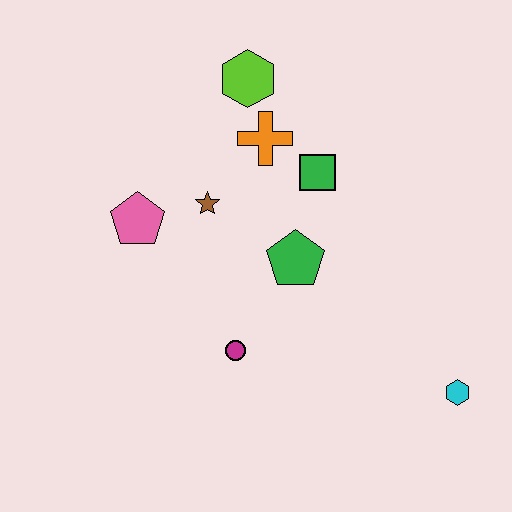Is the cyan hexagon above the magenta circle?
No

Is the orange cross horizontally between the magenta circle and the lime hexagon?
No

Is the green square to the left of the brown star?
No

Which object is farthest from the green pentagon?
The cyan hexagon is farthest from the green pentagon.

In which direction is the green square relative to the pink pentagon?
The green square is to the right of the pink pentagon.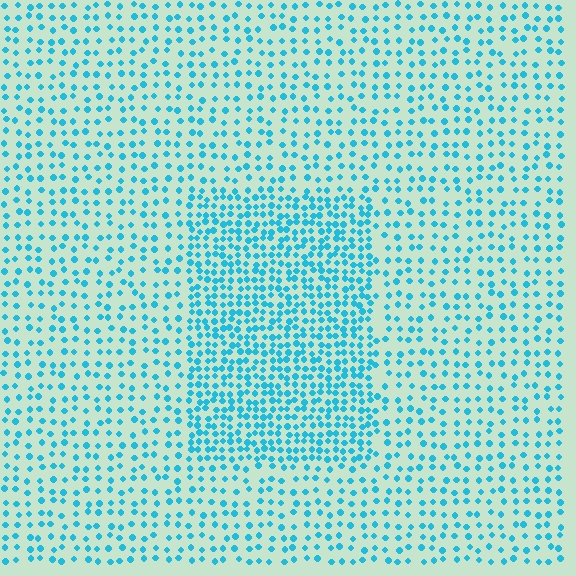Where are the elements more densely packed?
The elements are more densely packed inside the rectangle boundary.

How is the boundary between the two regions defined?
The boundary is defined by a change in element density (approximately 2.0x ratio). All elements are the same color, size, and shape.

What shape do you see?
I see a rectangle.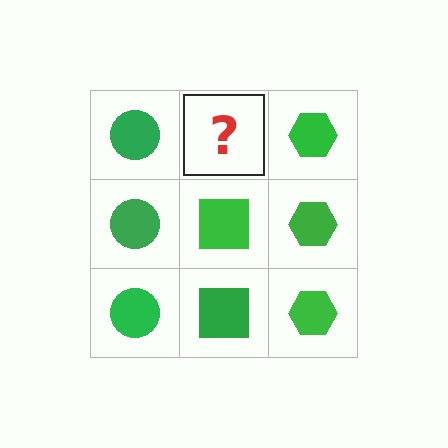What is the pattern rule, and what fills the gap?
The rule is that each column has a consistent shape. The gap should be filled with a green square.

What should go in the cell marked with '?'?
The missing cell should contain a green square.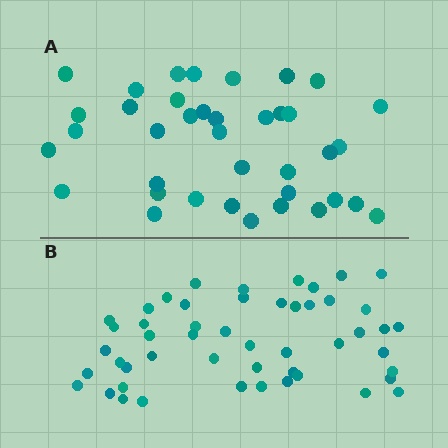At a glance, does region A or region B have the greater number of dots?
Region B (the bottom region) has more dots.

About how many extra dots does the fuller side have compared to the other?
Region B has roughly 12 or so more dots than region A.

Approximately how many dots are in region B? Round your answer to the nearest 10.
About 50 dots.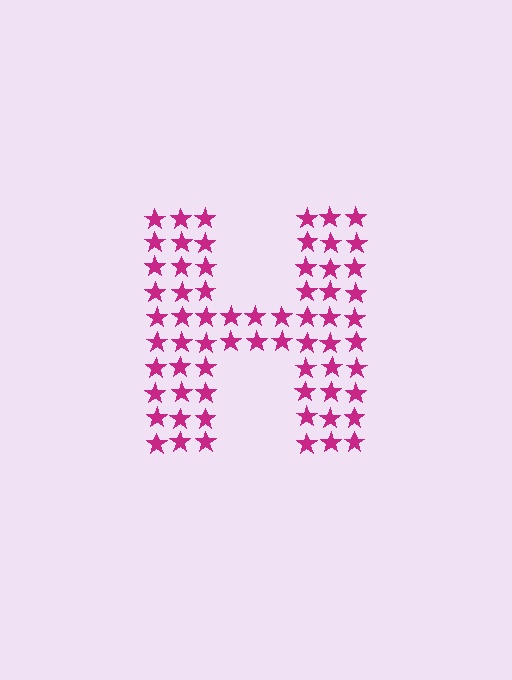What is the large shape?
The large shape is the letter H.